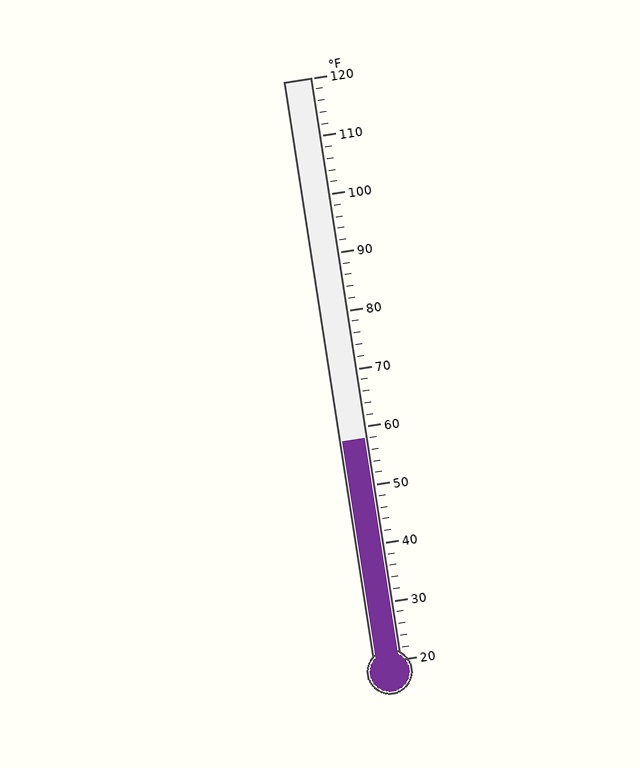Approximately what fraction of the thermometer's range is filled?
The thermometer is filled to approximately 40% of its range.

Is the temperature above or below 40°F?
The temperature is above 40°F.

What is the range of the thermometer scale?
The thermometer scale ranges from 20°F to 120°F.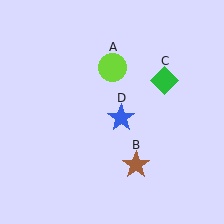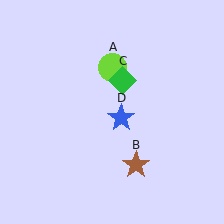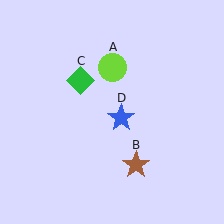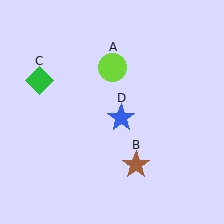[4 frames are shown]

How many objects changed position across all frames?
1 object changed position: green diamond (object C).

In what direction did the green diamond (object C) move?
The green diamond (object C) moved left.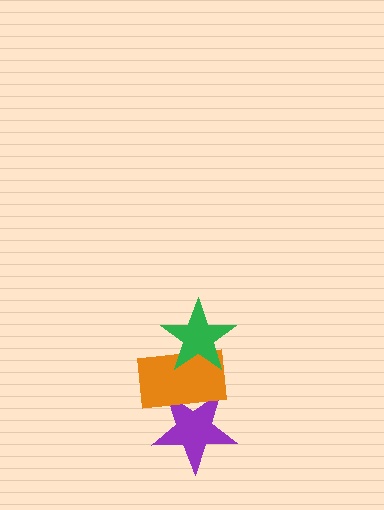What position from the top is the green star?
The green star is 1st from the top.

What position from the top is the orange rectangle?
The orange rectangle is 2nd from the top.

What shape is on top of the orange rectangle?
The green star is on top of the orange rectangle.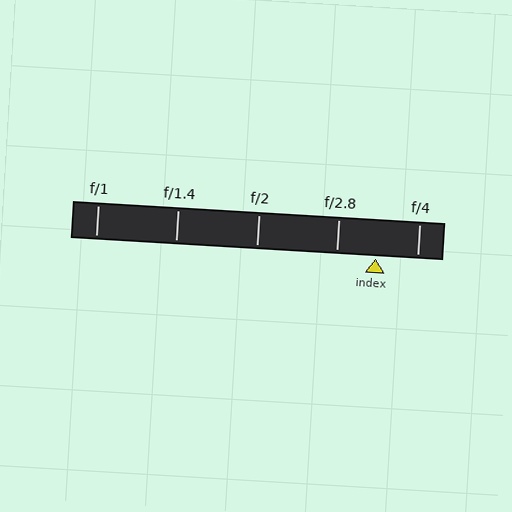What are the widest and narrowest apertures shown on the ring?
The widest aperture shown is f/1 and the narrowest is f/4.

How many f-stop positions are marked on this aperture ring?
There are 5 f-stop positions marked.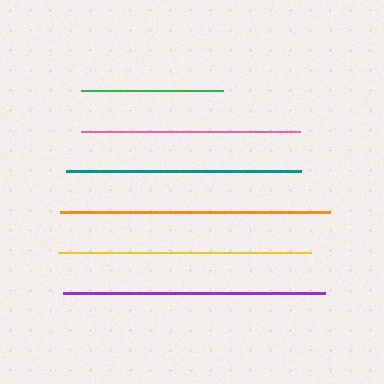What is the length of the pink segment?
The pink segment is approximately 219 pixels long.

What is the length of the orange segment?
The orange segment is approximately 270 pixels long.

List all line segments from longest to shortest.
From longest to shortest: orange, purple, yellow, teal, pink, green.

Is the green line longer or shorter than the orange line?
The orange line is longer than the green line.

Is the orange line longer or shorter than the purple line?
The orange line is longer than the purple line.